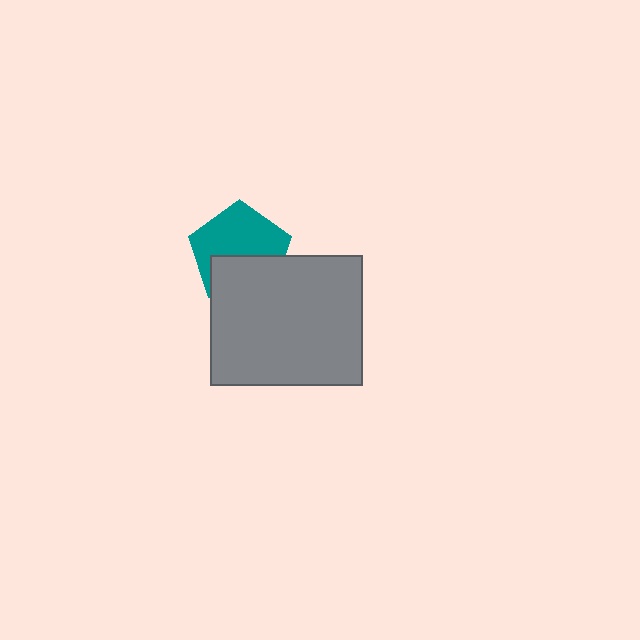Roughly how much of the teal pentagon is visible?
About half of it is visible (roughly 59%).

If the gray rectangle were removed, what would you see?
You would see the complete teal pentagon.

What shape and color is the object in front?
The object in front is a gray rectangle.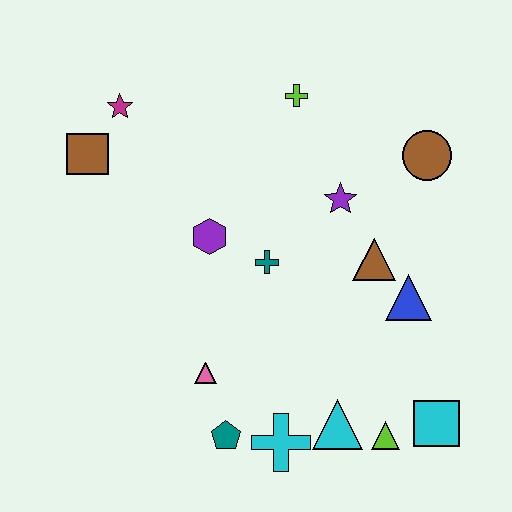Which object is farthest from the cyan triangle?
The magenta star is farthest from the cyan triangle.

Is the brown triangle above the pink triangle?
Yes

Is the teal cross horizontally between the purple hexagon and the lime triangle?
Yes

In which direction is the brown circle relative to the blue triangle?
The brown circle is above the blue triangle.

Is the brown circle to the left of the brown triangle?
No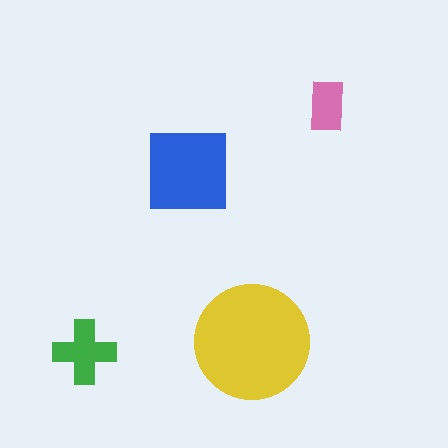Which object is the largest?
The yellow circle.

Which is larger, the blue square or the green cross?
The blue square.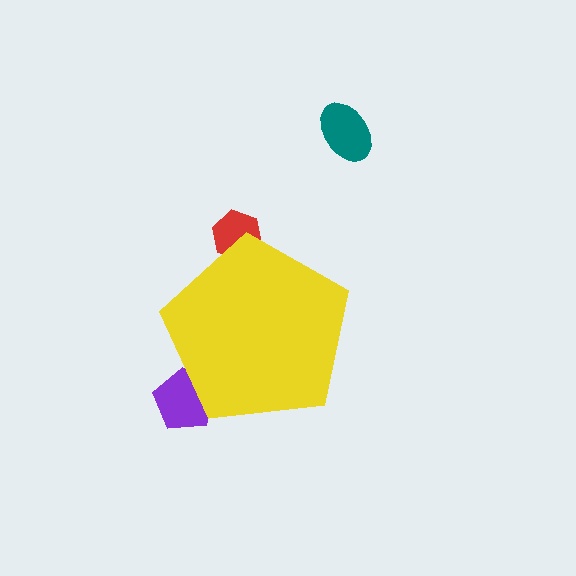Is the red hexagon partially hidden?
Yes, the red hexagon is partially hidden behind the yellow pentagon.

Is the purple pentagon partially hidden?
Yes, the purple pentagon is partially hidden behind the yellow pentagon.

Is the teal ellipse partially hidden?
No, the teal ellipse is fully visible.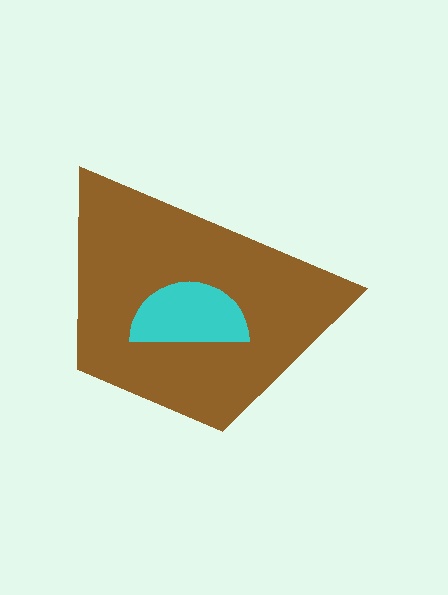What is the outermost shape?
The brown trapezoid.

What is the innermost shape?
The cyan semicircle.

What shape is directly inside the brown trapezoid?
The cyan semicircle.